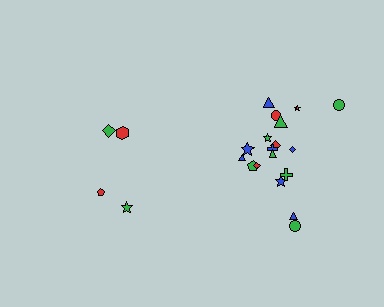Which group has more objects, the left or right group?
The right group.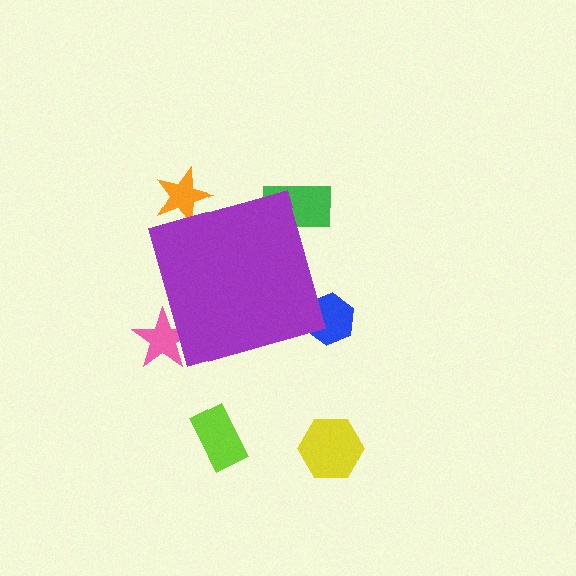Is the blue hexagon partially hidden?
Yes, the blue hexagon is partially hidden behind the purple diamond.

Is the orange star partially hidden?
Yes, the orange star is partially hidden behind the purple diamond.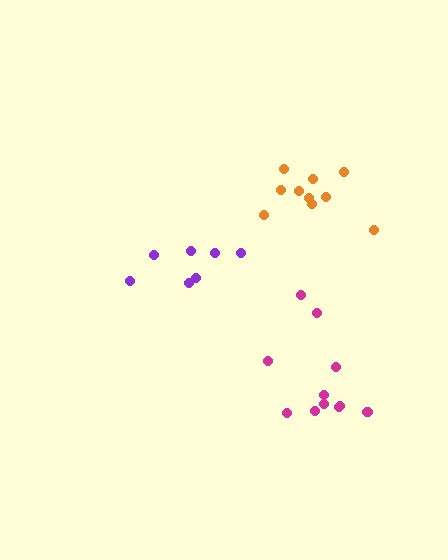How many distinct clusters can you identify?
There are 3 distinct clusters.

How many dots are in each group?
Group 1: 7 dots, Group 2: 11 dots, Group 3: 10 dots (28 total).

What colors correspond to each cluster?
The clusters are colored: purple, magenta, orange.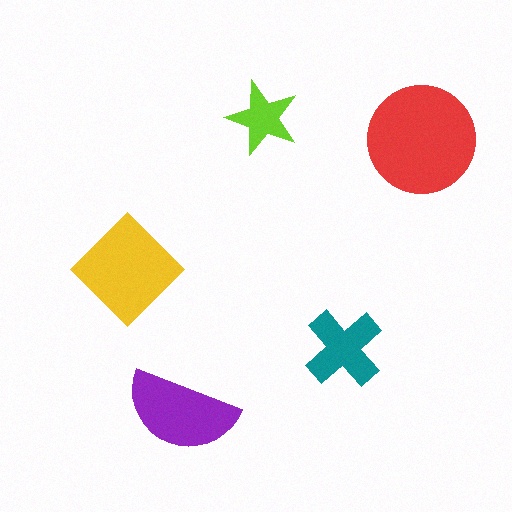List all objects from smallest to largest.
The lime star, the teal cross, the purple semicircle, the yellow diamond, the red circle.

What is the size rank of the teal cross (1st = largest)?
4th.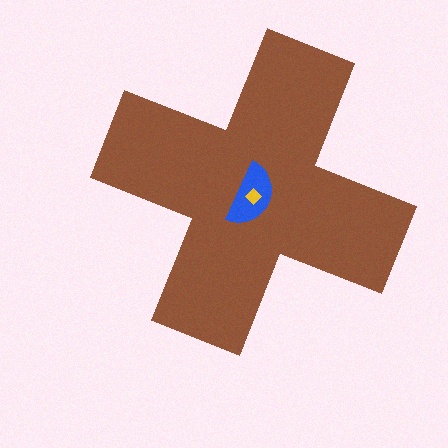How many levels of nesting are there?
3.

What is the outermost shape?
The brown cross.